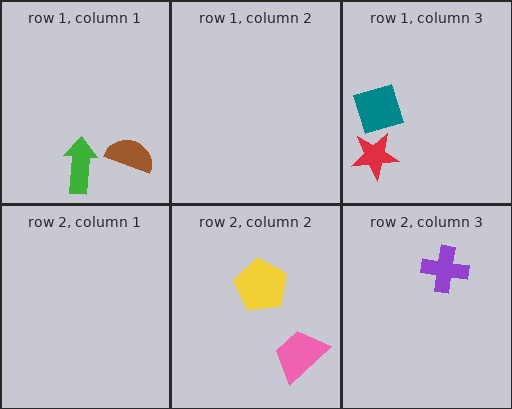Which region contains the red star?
The row 1, column 3 region.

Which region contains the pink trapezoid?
The row 2, column 2 region.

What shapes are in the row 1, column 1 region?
The green arrow, the brown semicircle.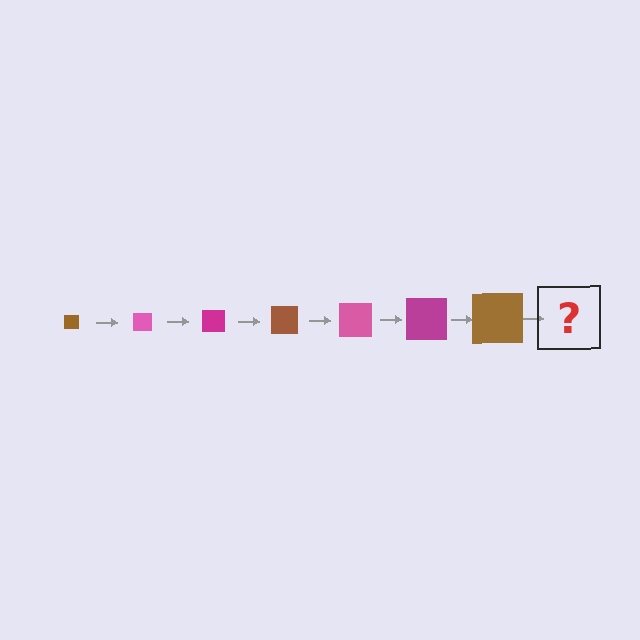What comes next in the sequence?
The next element should be a pink square, larger than the previous one.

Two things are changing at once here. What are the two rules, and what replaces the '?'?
The two rules are that the square grows larger each step and the color cycles through brown, pink, and magenta. The '?' should be a pink square, larger than the previous one.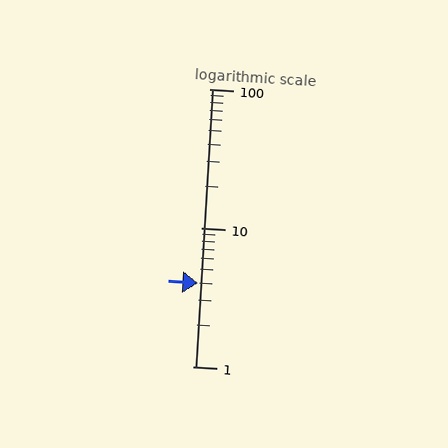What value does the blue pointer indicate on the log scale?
The pointer indicates approximately 4.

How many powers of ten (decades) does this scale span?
The scale spans 2 decades, from 1 to 100.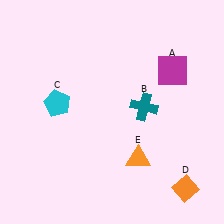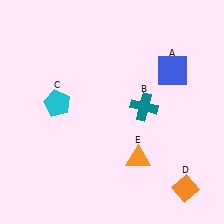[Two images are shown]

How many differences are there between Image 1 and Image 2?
There is 1 difference between the two images.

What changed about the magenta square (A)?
In Image 1, A is magenta. In Image 2, it changed to blue.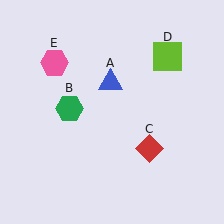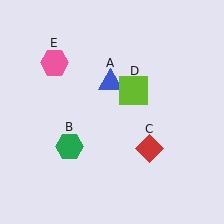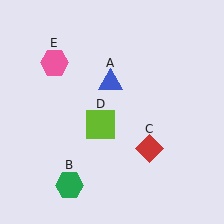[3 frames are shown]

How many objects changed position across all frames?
2 objects changed position: green hexagon (object B), lime square (object D).